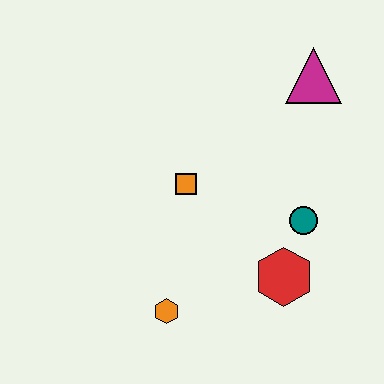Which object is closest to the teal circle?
The red hexagon is closest to the teal circle.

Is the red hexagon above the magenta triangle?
No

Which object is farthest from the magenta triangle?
The orange hexagon is farthest from the magenta triangle.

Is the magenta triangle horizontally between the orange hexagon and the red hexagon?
No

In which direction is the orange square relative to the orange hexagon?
The orange square is above the orange hexagon.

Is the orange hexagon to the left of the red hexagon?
Yes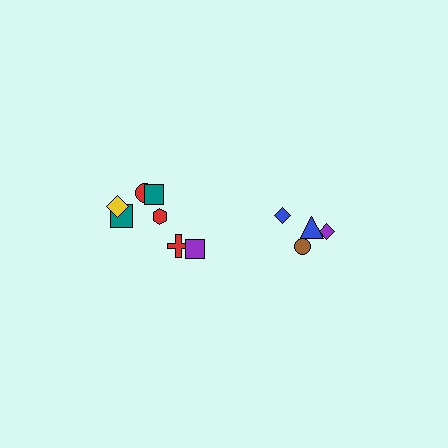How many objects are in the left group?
There are 7 objects.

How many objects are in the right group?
There are 4 objects.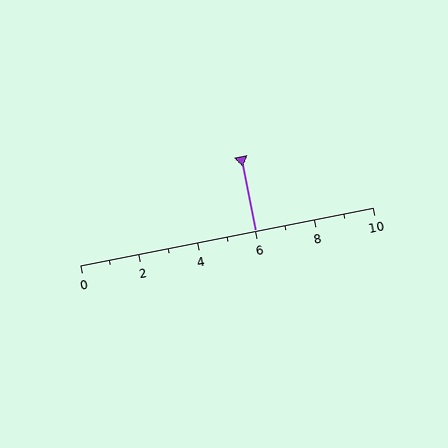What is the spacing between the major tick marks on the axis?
The major ticks are spaced 2 apart.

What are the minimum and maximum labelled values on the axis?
The axis runs from 0 to 10.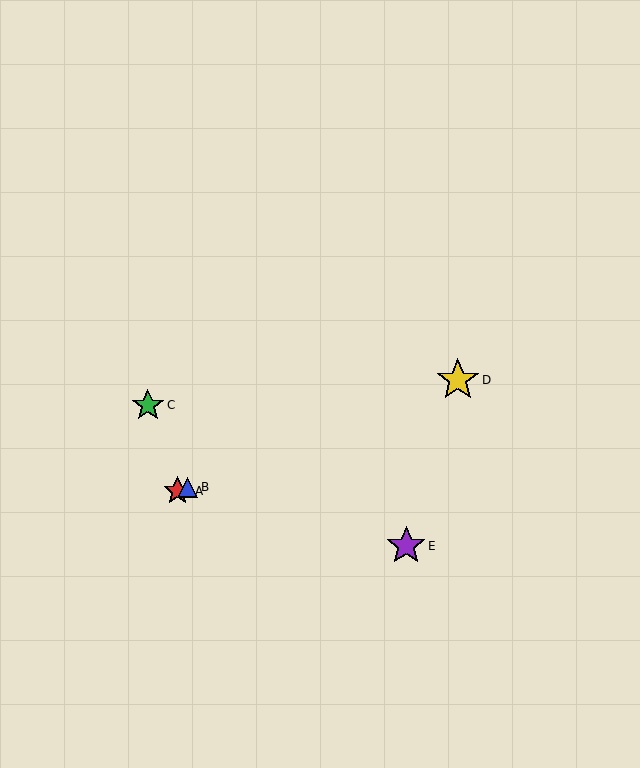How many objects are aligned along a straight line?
3 objects (A, B, D) are aligned along a straight line.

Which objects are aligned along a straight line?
Objects A, B, D are aligned along a straight line.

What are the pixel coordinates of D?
Object D is at (458, 380).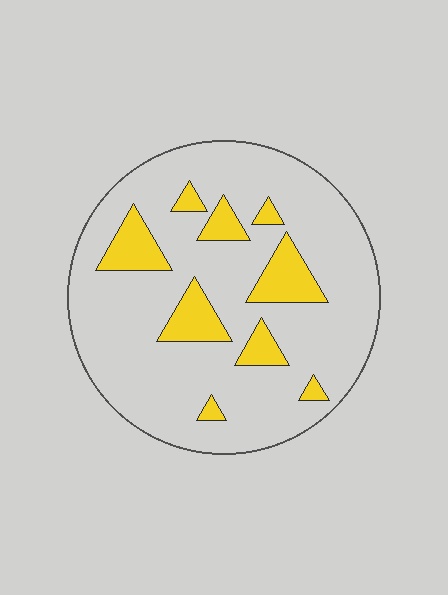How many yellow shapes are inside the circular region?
9.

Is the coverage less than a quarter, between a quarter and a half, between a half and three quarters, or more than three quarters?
Less than a quarter.